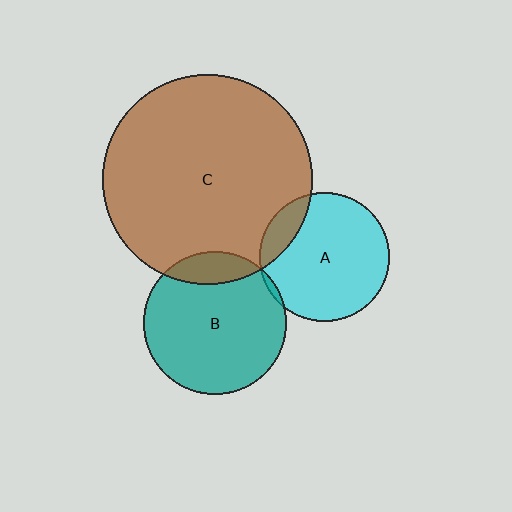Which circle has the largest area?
Circle C (brown).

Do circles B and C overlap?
Yes.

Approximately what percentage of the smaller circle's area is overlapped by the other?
Approximately 15%.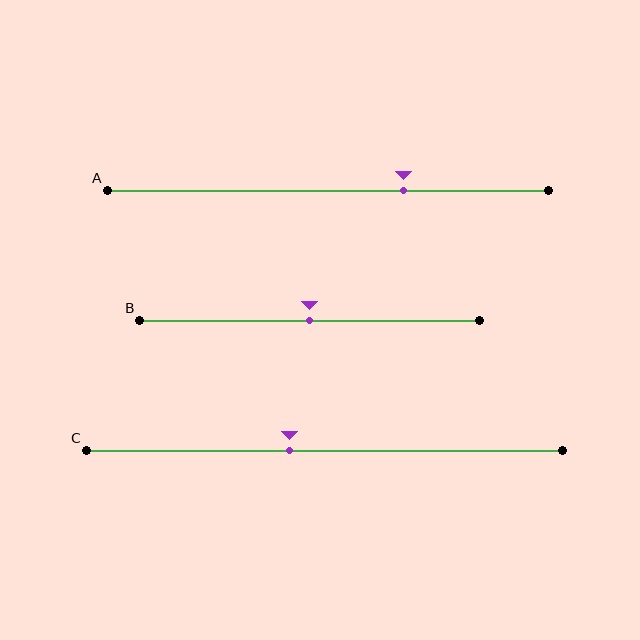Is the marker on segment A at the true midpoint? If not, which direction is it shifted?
No, the marker on segment A is shifted to the right by about 17% of the segment length.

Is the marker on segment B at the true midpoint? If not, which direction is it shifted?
Yes, the marker on segment B is at the true midpoint.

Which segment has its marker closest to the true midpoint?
Segment B has its marker closest to the true midpoint.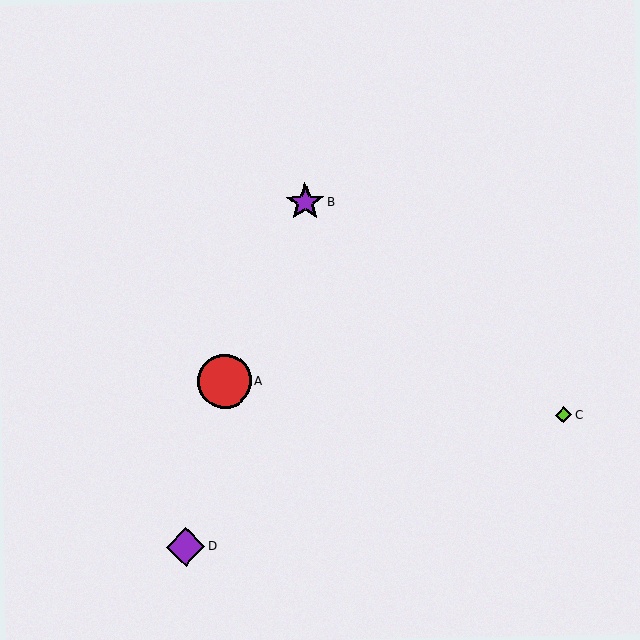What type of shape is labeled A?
Shape A is a red circle.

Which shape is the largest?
The red circle (labeled A) is the largest.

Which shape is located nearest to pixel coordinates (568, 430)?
The lime diamond (labeled C) at (563, 415) is nearest to that location.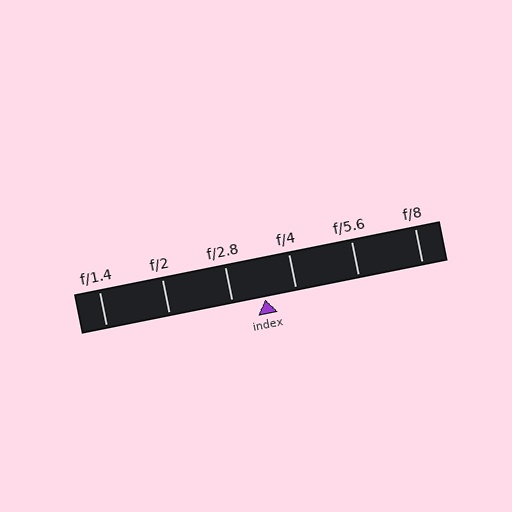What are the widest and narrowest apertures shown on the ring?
The widest aperture shown is f/1.4 and the narrowest is f/8.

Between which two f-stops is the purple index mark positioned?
The index mark is between f/2.8 and f/4.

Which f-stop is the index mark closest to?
The index mark is closest to f/4.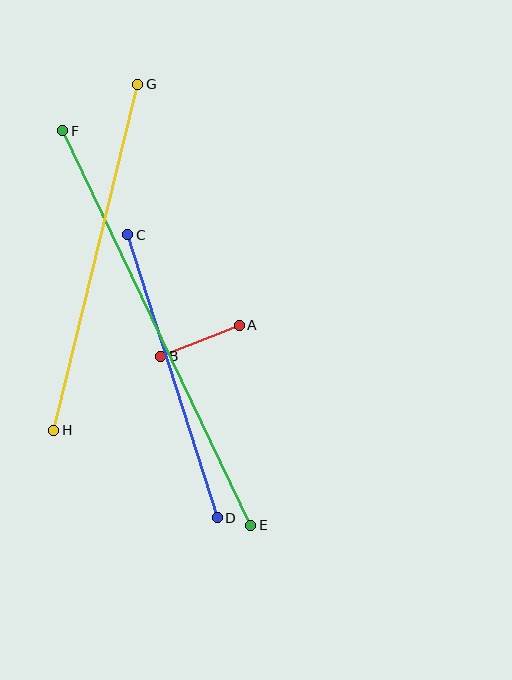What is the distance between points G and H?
The distance is approximately 356 pixels.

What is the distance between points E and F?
The distance is approximately 437 pixels.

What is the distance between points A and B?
The distance is approximately 85 pixels.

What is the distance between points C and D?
The distance is approximately 297 pixels.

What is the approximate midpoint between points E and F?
The midpoint is at approximately (157, 328) pixels.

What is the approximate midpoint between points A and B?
The midpoint is at approximately (200, 341) pixels.